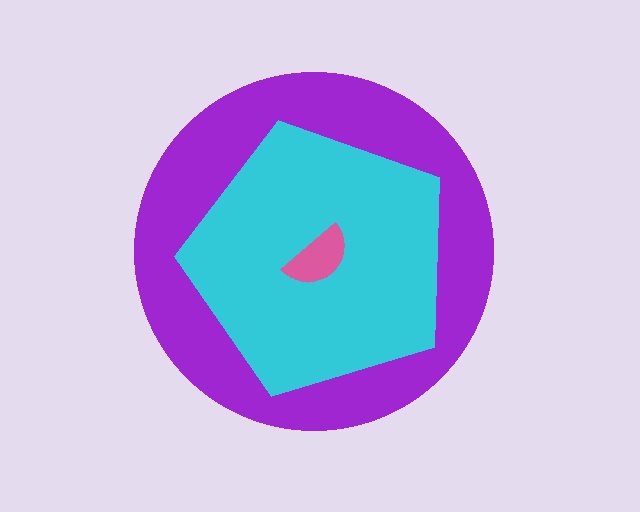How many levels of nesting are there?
3.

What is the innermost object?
The pink semicircle.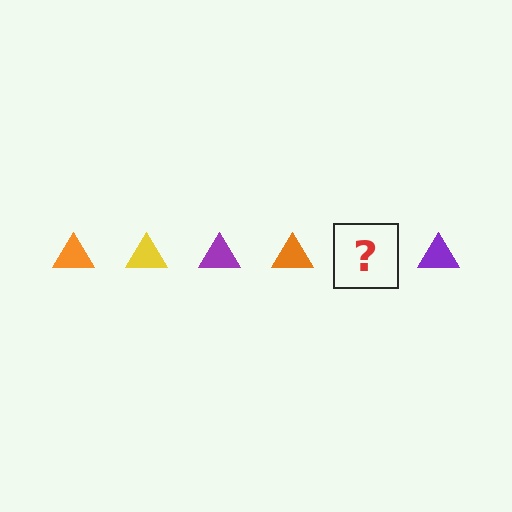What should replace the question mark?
The question mark should be replaced with a yellow triangle.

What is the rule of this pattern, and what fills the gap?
The rule is that the pattern cycles through orange, yellow, purple triangles. The gap should be filled with a yellow triangle.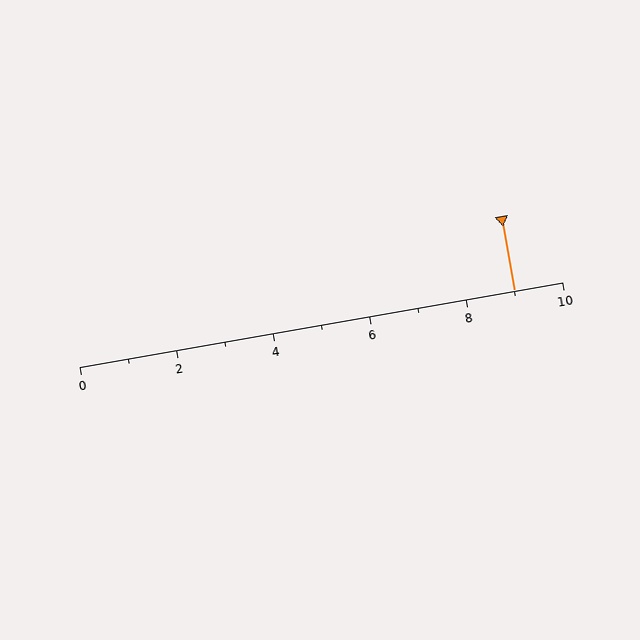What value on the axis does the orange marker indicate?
The marker indicates approximately 9.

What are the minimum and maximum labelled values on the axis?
The axis runs from 0 to 10.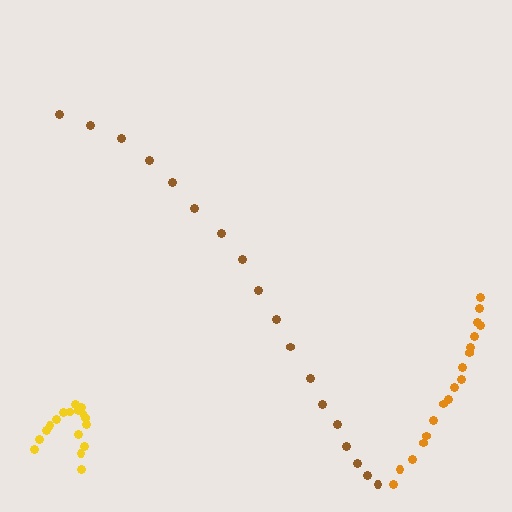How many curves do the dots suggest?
There are 3 distinct paths.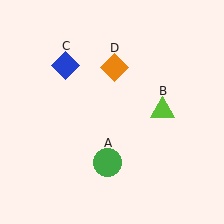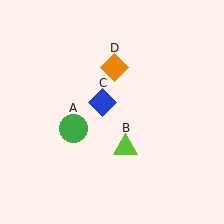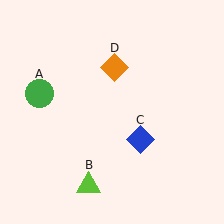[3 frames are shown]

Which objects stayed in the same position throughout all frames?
Orange diamond (object D) remained stationary.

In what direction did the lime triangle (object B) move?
The lime triangle (object B) moved down and to the left.